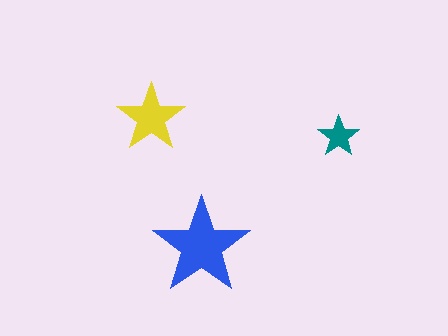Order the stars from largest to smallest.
the blue one, the yellow one, the teal one.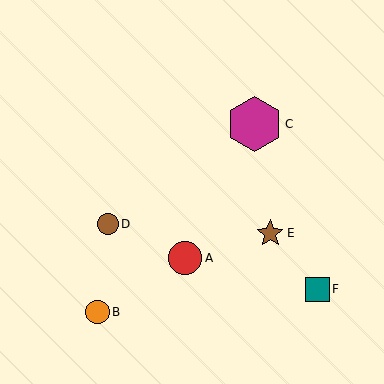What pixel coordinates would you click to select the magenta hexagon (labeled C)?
Click at (254, 124) to select the magenta hexagon C.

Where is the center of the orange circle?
The center of the orange circle is at (98, 312).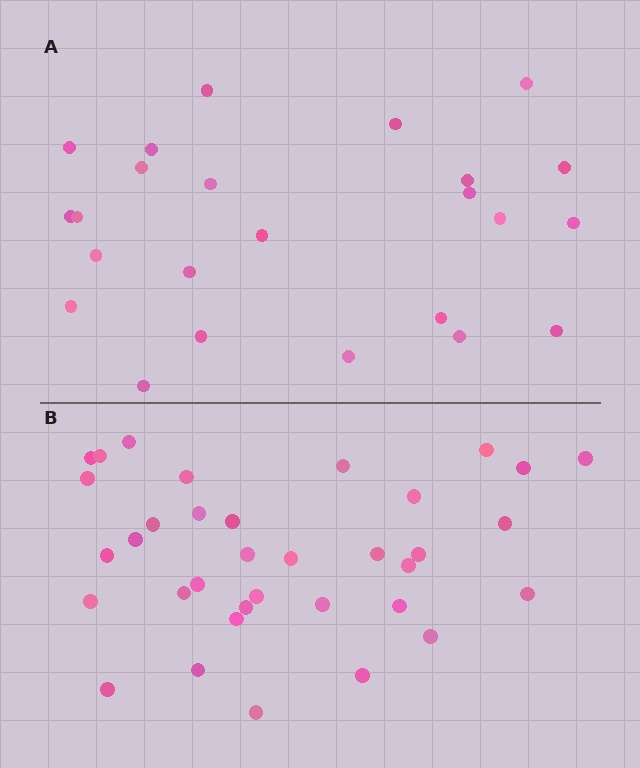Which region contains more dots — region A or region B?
Region B (the bottom region) has more dots.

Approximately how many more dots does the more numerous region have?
Region B has roughly 12 or so more dots than region A.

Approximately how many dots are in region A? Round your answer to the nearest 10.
About 20 dots. (The exact count is 24, which rounds to 20.)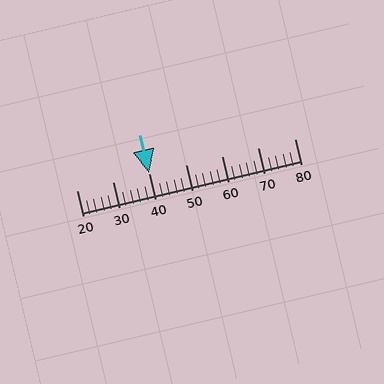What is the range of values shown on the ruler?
The ruler shows values from 20 to 80.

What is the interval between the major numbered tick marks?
The major tick marks are spaced 10 units apart.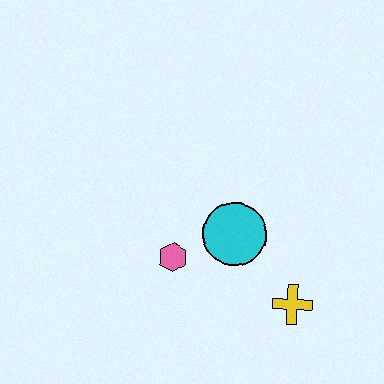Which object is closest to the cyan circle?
The pink hexagon is closest to the cyan circle.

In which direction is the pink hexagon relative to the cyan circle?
The pink hexagon is to the left of the cyan circle.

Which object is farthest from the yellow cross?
The pink hexagon is farthest from the yellow cross.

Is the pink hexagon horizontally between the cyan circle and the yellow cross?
No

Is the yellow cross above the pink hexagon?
No